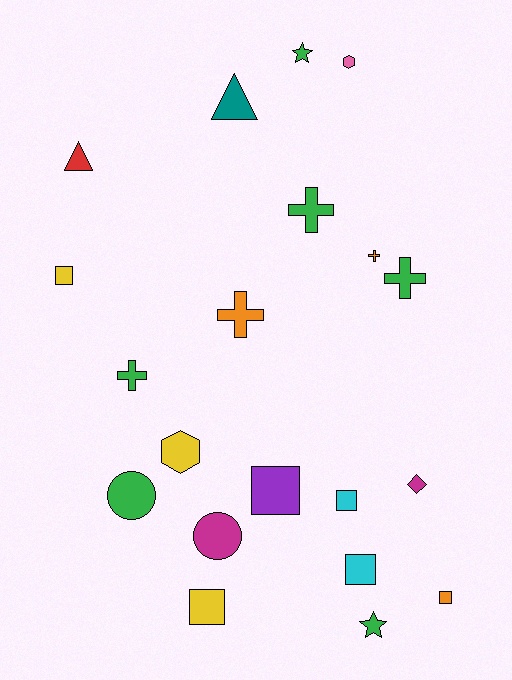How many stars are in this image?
There are 2 stars.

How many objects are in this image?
There are 20 objects.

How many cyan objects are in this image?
There are 2 cyan objects.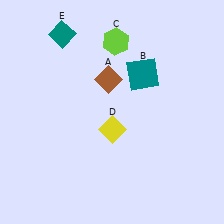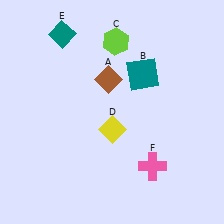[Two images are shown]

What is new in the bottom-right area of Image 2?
A pink cross (F) was added in the bottom-right area of Image 2.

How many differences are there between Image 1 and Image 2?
There is 1 difference between the two images.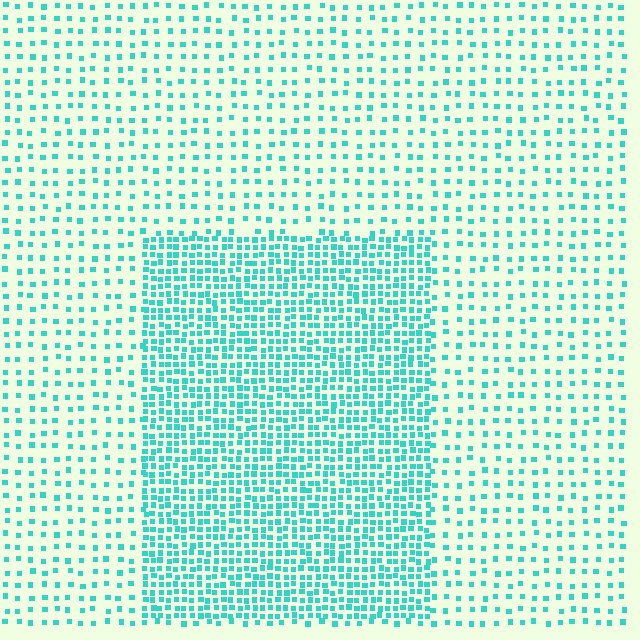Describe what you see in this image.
The image contains small cyan elements arranged at two different densities. A rectangle-shaped region is visible where the elements are more densely packed than the surrounding area.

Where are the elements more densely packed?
The elements are more densely packed inside the rectangle boundary.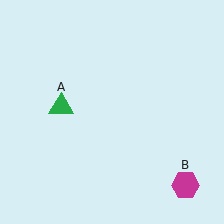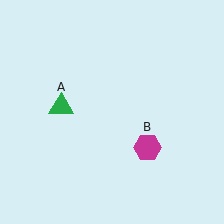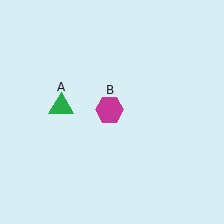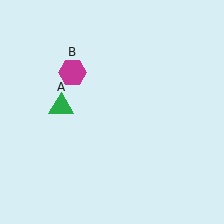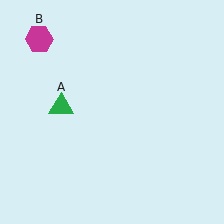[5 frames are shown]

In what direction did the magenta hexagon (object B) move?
The magenta hexagon (object B) moved up and to the left.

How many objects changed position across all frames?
1 object changed position: magenta hexagon (object B).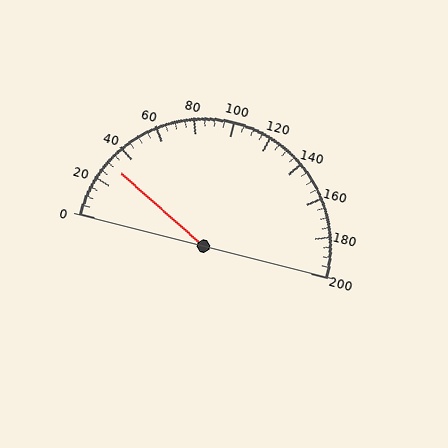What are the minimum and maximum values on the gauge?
The gauge ranges from 0 to 200.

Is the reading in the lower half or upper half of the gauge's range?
The reading is in the lower half of the range (0 to 200).